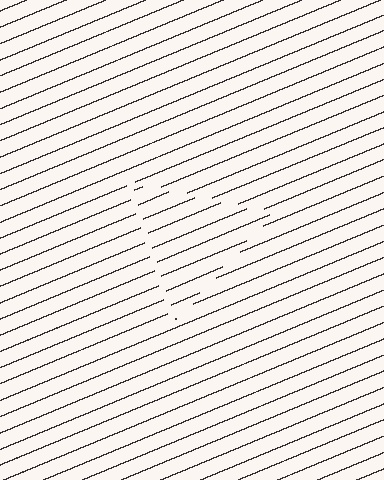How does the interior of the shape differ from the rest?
The interior of the shape contains the same grating, shifted by half a period — the contour is defined by the phase discontinuity where line-ends from the inner and outer gratings abut.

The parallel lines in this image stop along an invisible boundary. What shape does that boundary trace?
An illusory triangle. The interior of the shape contains the same grating, shifted by half a period — the contour is defined by the phase discontinuity where line-ends from the inner and outer gratings abut.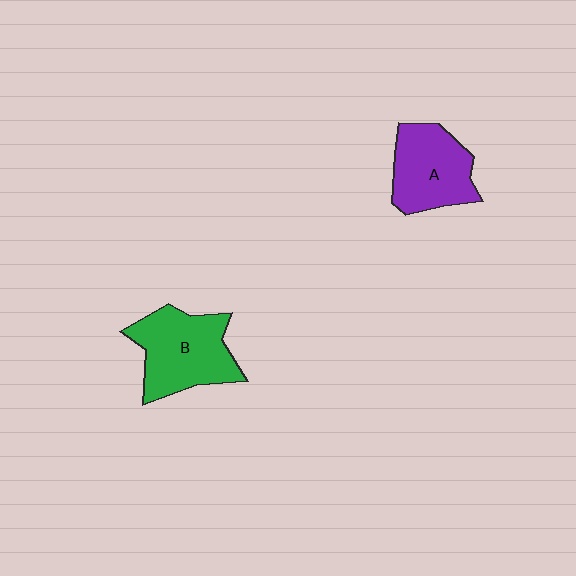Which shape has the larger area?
Shape B (green).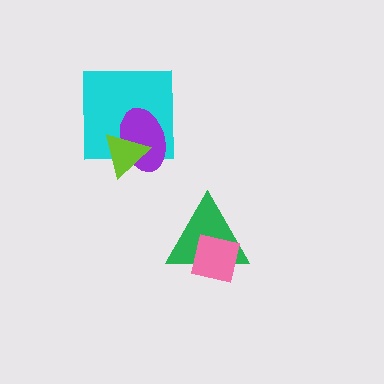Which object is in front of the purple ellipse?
The lime triangle is in front of the purple ellipse.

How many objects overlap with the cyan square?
2 objects overlap with the cyan square.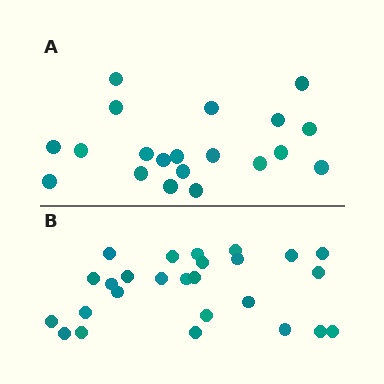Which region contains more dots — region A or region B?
Region B (the bottom region) has more dots.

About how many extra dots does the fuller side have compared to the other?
Region B has about 6 more dots than region A.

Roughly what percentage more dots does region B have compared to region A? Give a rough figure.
About 30% more.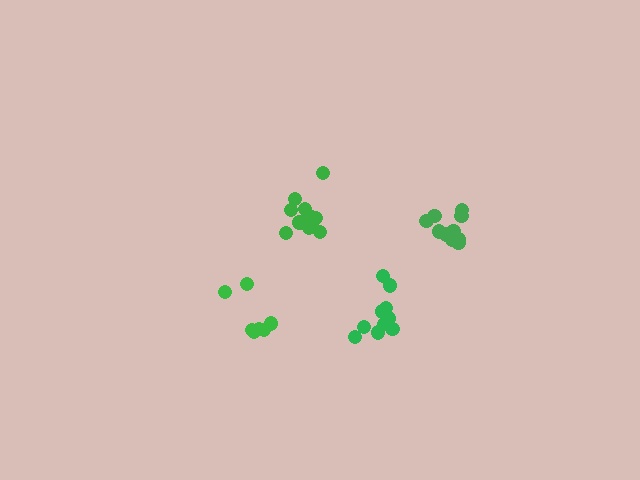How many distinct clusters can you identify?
There are 4 distinct clusters.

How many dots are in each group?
Group 1: 12 dots, Group 2: 7 dots, Group 3: 10 dots, Group 4: 10 dots (39 total).